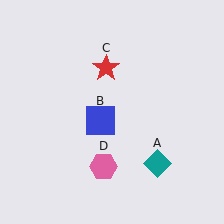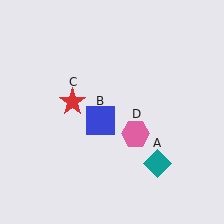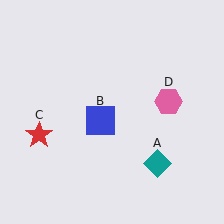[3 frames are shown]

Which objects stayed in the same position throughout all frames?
Teal diamond (object A) and blue square (object B) remained stationary.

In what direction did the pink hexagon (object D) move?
The pink hexagon (object D) moved up and to the right.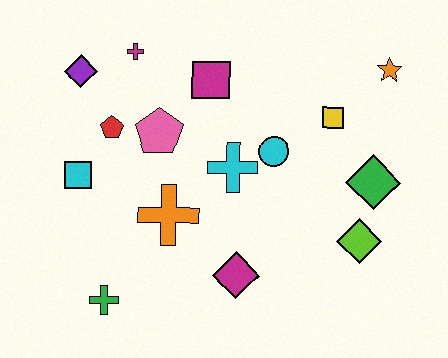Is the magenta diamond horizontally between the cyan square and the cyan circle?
Yes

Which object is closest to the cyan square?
The red pentagon is closest to the cyan square.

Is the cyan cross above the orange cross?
Yes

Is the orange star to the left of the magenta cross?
No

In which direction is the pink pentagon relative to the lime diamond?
The pink pentagon is to the left of the lime diamond.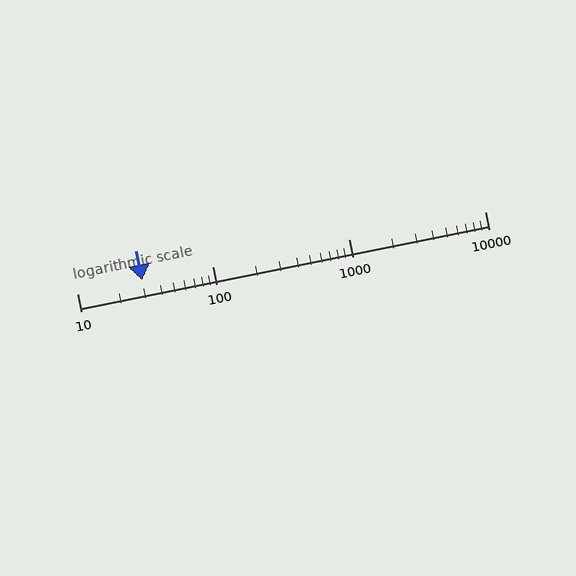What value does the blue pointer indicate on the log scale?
The pointer indicates approximately 30.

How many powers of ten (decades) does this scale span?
The scale spans 3 decades, from 10 to 10000.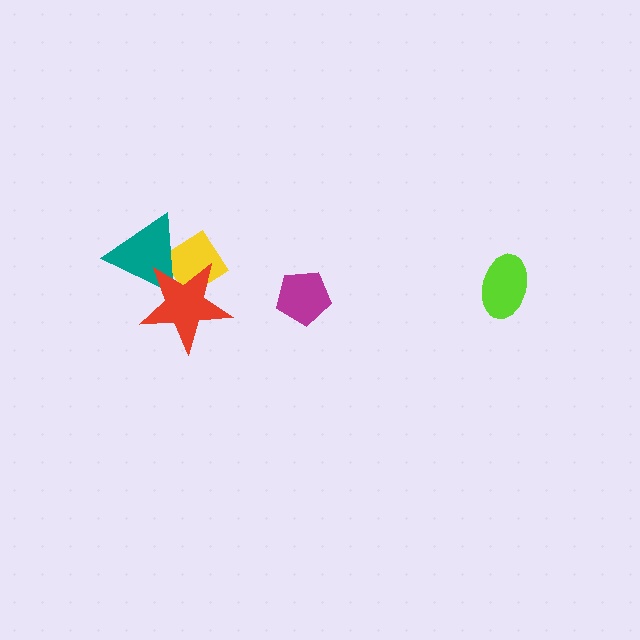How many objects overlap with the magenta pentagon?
0 objects overlap with the magenta pentagon.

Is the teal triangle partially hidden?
Yes, it is partially covered by another shape.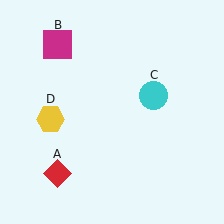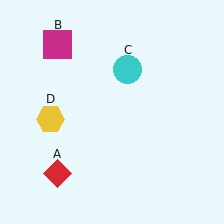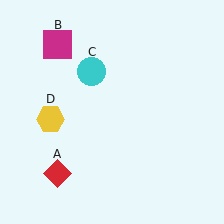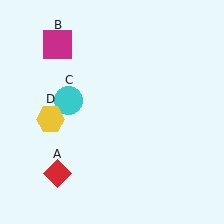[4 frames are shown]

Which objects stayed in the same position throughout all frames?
Red diamond (object A) and magenta square (object B) and yellow hexagon (object D) remained stationary.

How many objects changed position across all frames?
1 object changed position: cyan circle (object C).